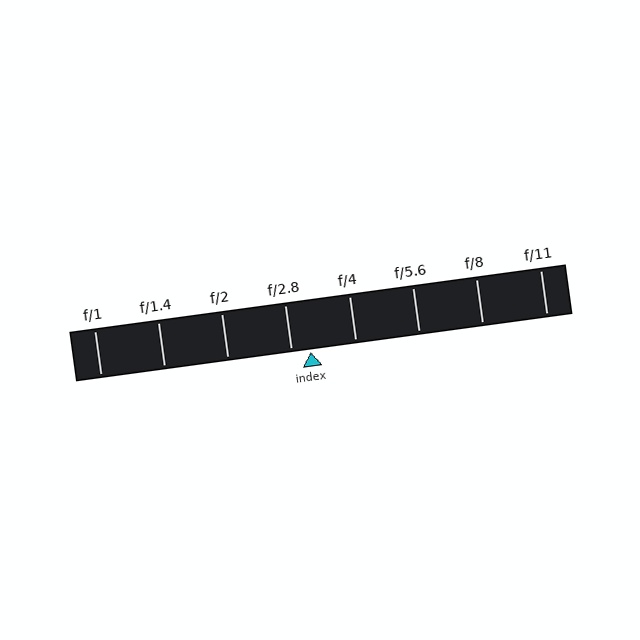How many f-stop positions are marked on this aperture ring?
There are 8 f-stop positions marked.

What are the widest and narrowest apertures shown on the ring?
The widest aperture shown is f/1 and the narrowest is f/11.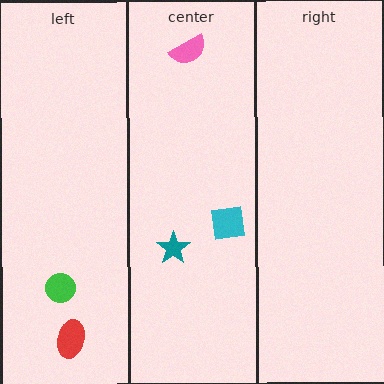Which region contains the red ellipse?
The left region.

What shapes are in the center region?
The pink semicircle, the cyan square, the teal star.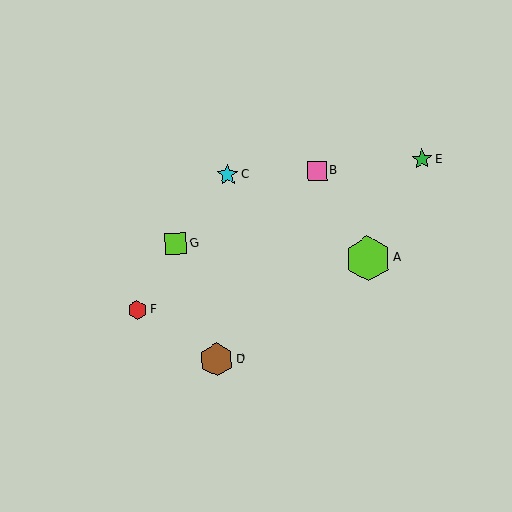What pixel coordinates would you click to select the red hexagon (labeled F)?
Click at (137, 310) to select the red hexagon F.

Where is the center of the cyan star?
The center of the cyan star is at (228, 174).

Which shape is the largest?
The lime hexagon (labeled A) is the largest.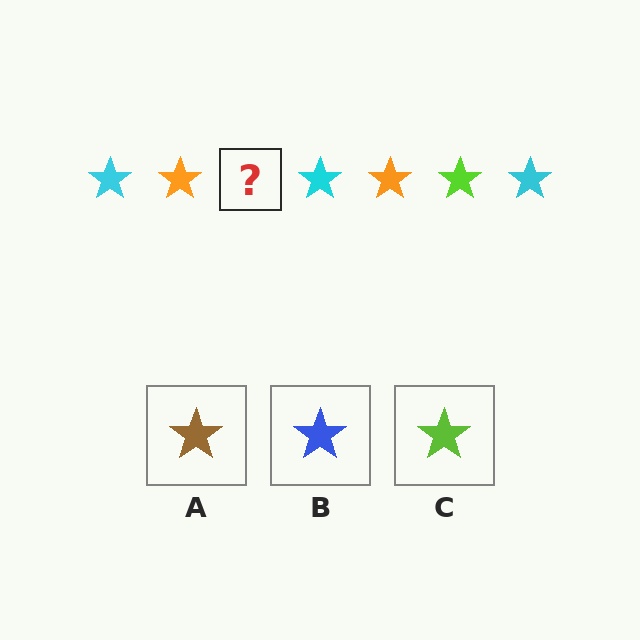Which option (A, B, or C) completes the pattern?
C.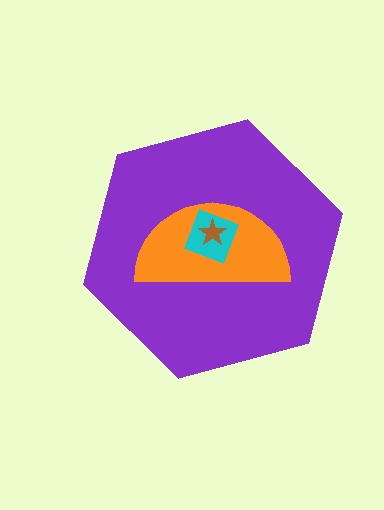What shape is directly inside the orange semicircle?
The cyan diamond.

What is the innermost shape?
The brown star.